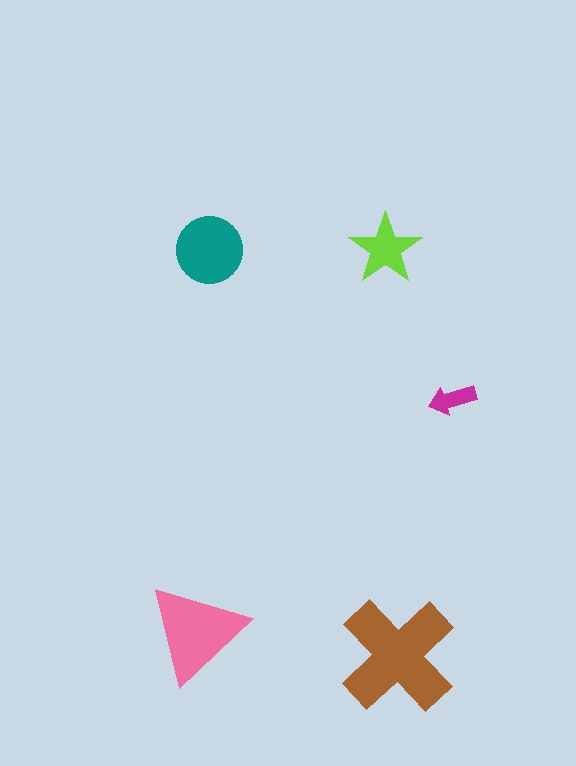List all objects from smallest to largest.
The magenta arrow, the lime star, the teal circle, the pink triangle, the brown cross.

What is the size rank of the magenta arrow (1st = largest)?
5th.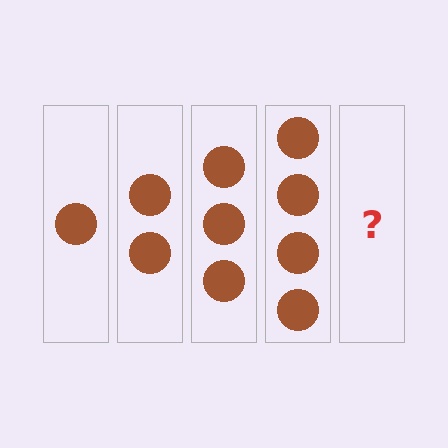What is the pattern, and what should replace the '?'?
The pattern is that each step adds one more circle. The '?' should be 5 circles.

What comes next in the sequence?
The next element should be 5 circles.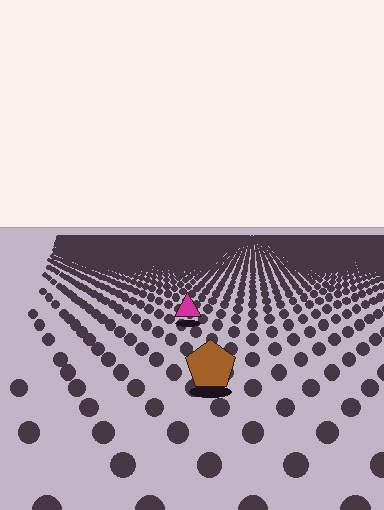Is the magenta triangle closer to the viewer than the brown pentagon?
No. The brown pentagon is closer — you can tell from the texture gradient: the ground texture is coarser near it.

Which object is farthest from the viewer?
The magenta triangle is farthest from the viewer. It appears smaller and the ground texture around it is denser.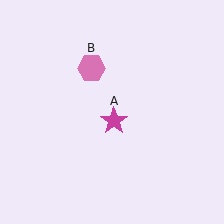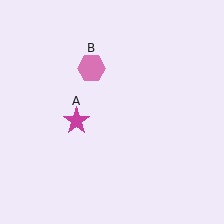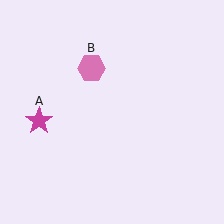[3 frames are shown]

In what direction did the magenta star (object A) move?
The magenta star (object A) moved left.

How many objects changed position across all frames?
1 object changed position: magenta star (object A).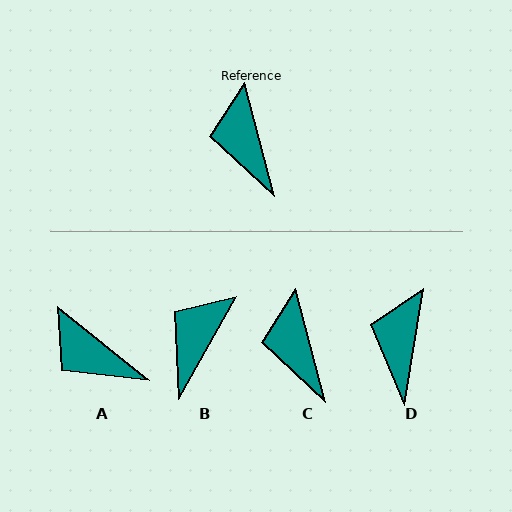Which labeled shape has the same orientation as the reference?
C.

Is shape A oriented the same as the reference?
No, it is off by about 36 degrees.